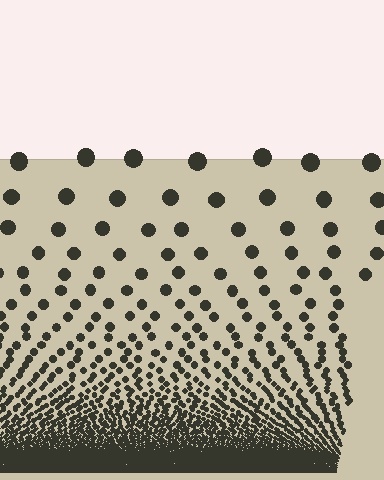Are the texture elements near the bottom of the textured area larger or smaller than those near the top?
Smaller. The gradient is inverted — elements near the bottom are smaller and denser.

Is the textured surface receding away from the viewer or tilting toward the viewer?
The surface appears to tilt toward the viewer. Texture elements get larger and sparser toward the top.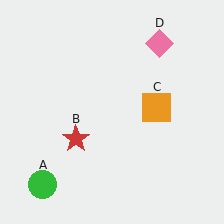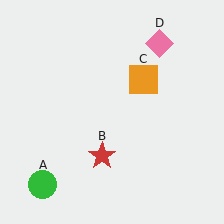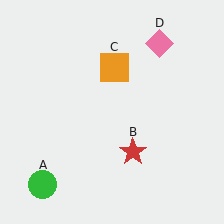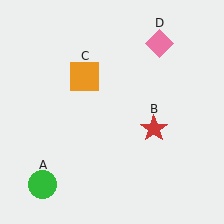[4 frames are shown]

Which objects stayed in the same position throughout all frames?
Green circle (object A) and pink diamond (object D) remained stationary.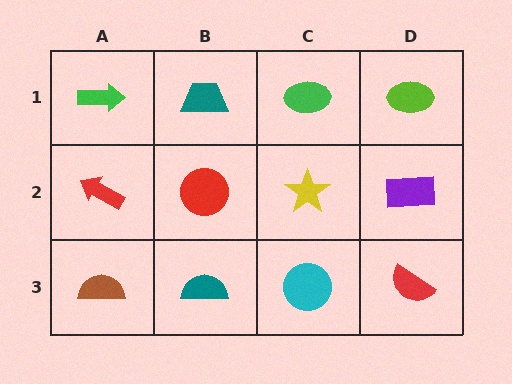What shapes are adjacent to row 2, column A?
A green arrow (row 1, column A), a brown semicircle (row 3, column A), a red circle (row 2, column B).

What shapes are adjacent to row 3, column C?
A yellow star (row 2, column C), a teal semicircle (row 3, column B), a red semicircle (row 3, column D).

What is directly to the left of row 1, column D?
A green ellipse.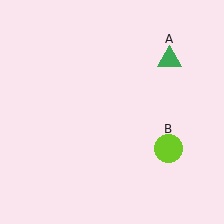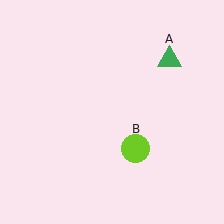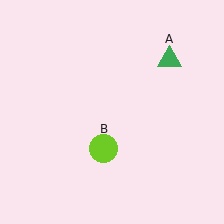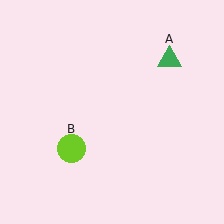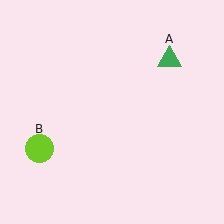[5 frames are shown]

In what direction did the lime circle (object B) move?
The lime circle (object B) moved left.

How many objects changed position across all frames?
1 object changed position: lime circle (object B).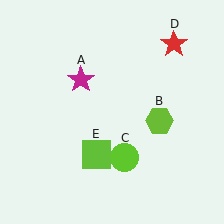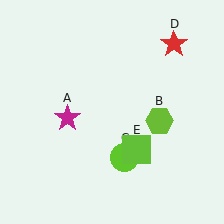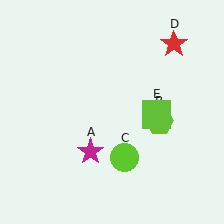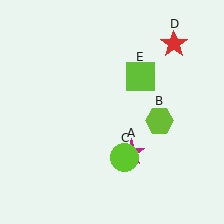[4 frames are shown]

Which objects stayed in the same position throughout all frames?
Lime hexagon (object B) and lime circle (object C) and red star (object D) remained stationary.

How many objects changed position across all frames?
2 objects changed position: magenta star (object A), lime square (object E).